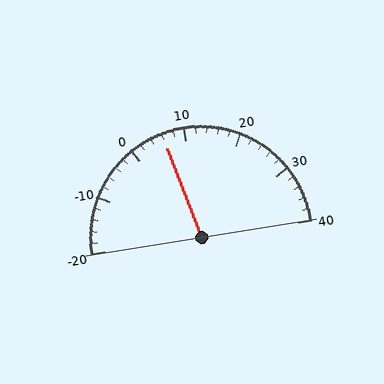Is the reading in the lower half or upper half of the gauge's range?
The reading is in the lower half of the range (-20 to 40).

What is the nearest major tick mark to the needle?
The nearest major tick mark is 10.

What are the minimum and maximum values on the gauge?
The gauge ranges from -20 to 40.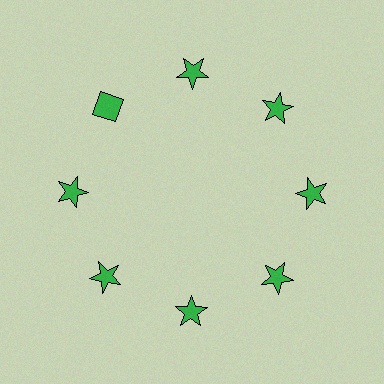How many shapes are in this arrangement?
There are 8 shapes arranged in a ring pattern.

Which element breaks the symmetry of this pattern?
The green diamond at roughly the 10 o'clock position breaks the symmetry. All other shapes are green stars.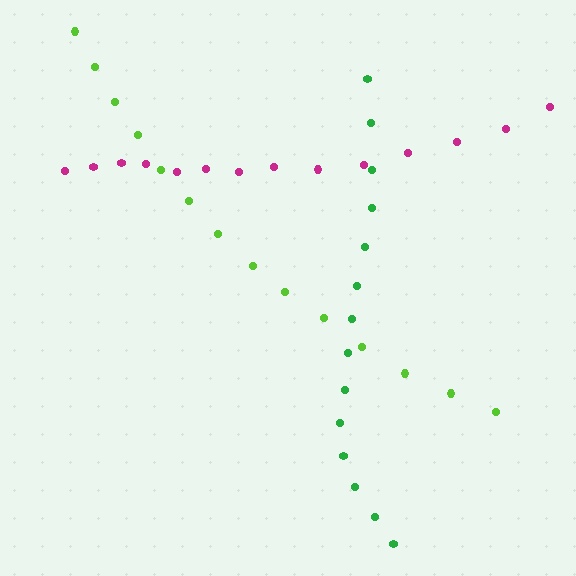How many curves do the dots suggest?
There are 3 distinct paths.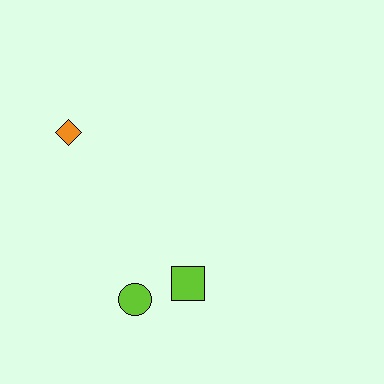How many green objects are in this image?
There are no green objects.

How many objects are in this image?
There are 3 objects.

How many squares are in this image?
There is 1 square.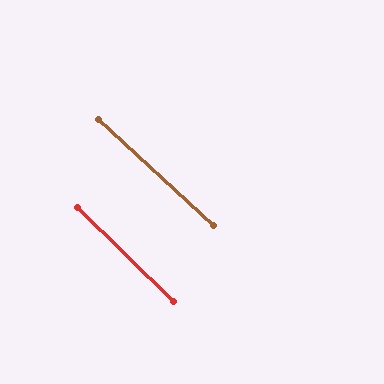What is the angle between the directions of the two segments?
Approximately 2 degrees.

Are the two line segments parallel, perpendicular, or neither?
Parallel — their directions differ by only 1.7°.